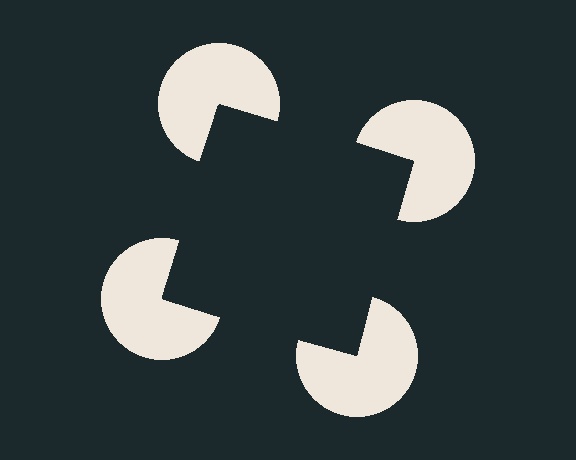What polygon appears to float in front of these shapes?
An illusory square — its edges are inferred from the aligned wedge cuts in the pac-man discs, not physically drawn.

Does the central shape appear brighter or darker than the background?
It typically appears slightly darker than the background, even though no actual brightness change is drawn.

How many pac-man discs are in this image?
There are 4 — one at each vertex of the illusory square.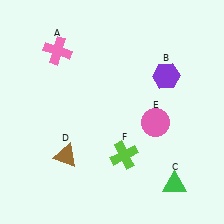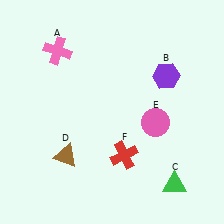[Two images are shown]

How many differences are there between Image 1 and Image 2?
There is 1 difference between the two images.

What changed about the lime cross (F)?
In Image 1, F is lime. In Image 2, it changed to red.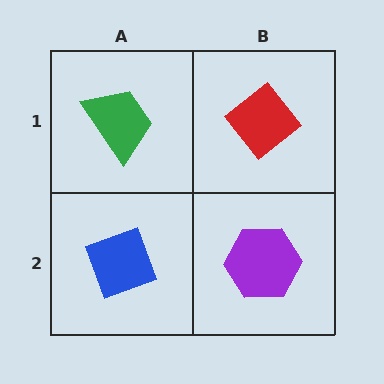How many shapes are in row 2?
2 shapes.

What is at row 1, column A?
A green trapezoid.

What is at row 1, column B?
A red diamond.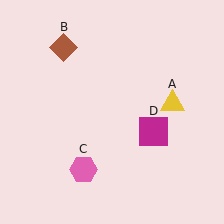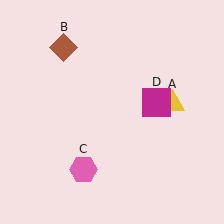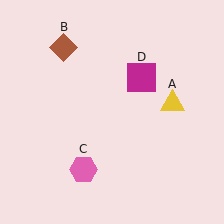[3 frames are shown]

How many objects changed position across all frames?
1 object changed position: magenta square (object D).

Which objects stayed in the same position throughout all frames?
Yellow triangle (object A) and brown diamond (object B) and pink hexagon (object C) remained stationary.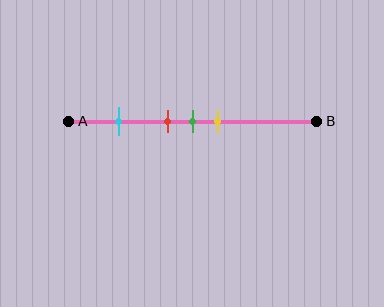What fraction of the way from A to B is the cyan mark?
The cyan mark is approximately 20% (0.2) of the way from A to B.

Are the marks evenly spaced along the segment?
No, the marks are not evenly spaced.